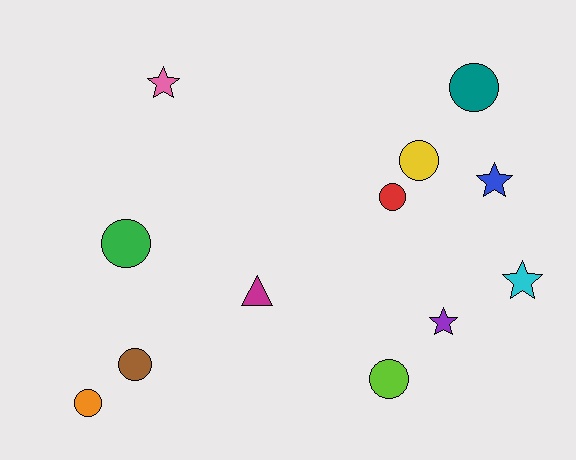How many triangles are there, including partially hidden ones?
There is 1 triangle.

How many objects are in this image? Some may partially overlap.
There are 12 objects.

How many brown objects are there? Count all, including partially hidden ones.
There is 1 brown object.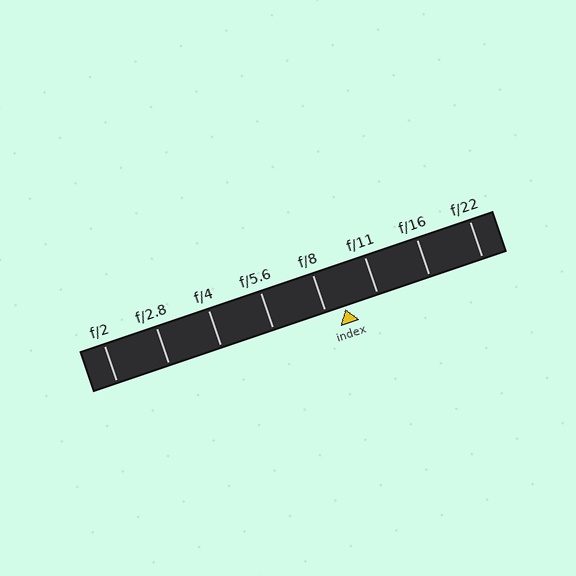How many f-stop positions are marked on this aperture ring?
There are 8 f-stop positions marked.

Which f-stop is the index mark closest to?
The index mark is closest to f/8.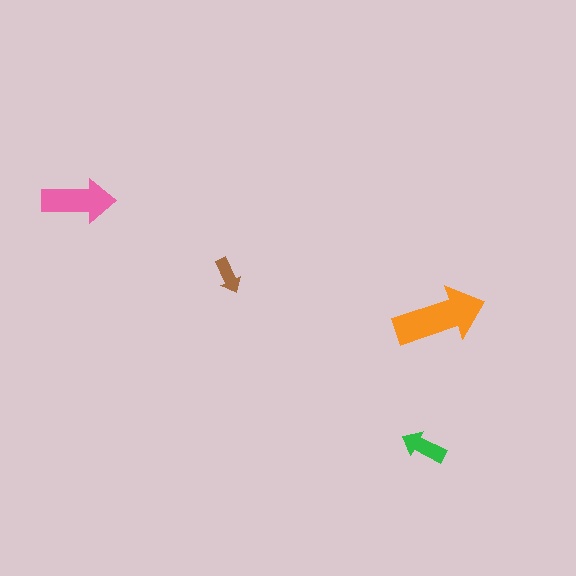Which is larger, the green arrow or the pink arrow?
The pink one.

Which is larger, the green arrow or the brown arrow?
The green one.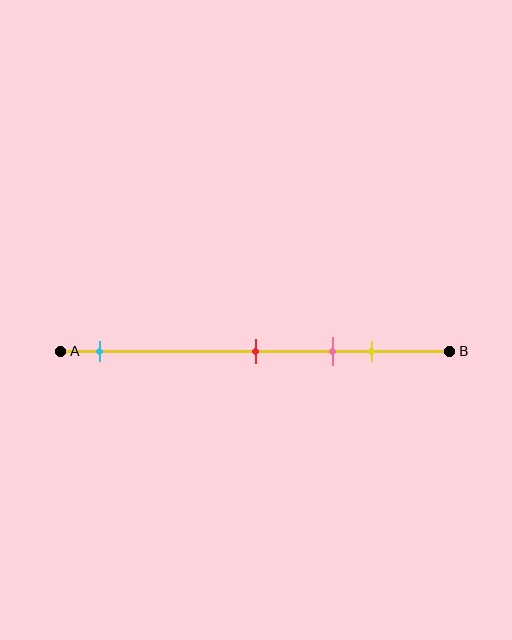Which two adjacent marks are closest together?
The pink and yellow marks are the closest adjacent pair.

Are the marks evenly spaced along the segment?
No, the marks are not evenly spaced.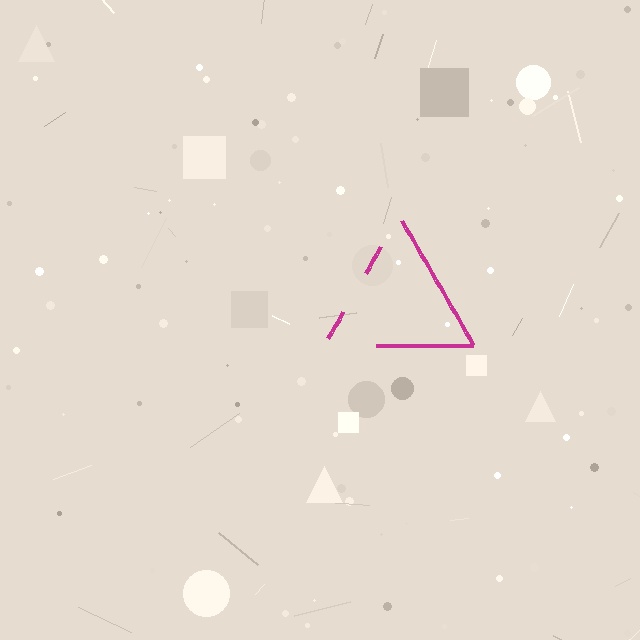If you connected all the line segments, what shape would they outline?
They would outline a triangle.